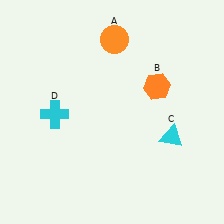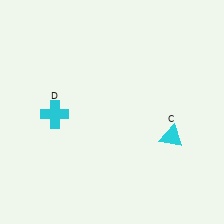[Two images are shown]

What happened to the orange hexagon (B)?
The orange hexagon (B) was removed in Image 2. It was in the top-right area of Image 1.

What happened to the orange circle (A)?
The orange circle (A) was removed in Image 2. It was in the top-right area of Image 1.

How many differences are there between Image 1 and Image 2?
There are 2 differences between the two images.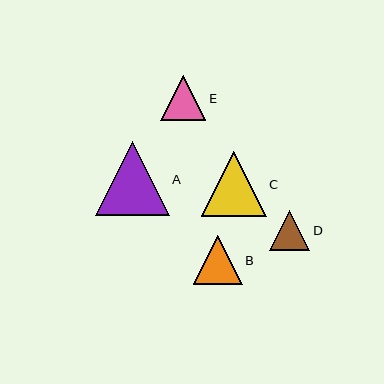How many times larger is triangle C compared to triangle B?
Triangle C is approximately 1.3 times the size of triangle B.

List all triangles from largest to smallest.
From largest to smallest: A, C, B, E, D.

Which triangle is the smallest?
Triangle D is the smallest with a size of approximately 40 pixels.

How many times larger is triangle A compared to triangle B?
Triangle A is approximately 1.5 times the size of triangle B.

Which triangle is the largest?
Triangle A is the largest with a size of approximately 74 pixels.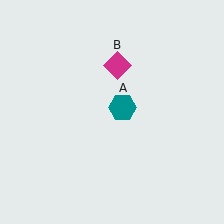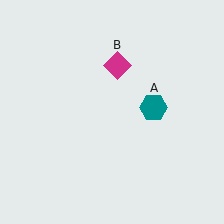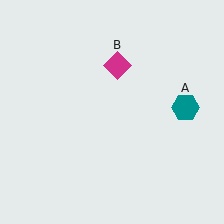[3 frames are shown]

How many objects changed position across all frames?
1 object changed position: teal hexagon (object A).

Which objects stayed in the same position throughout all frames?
Magenta diamond (object B) remained stationary.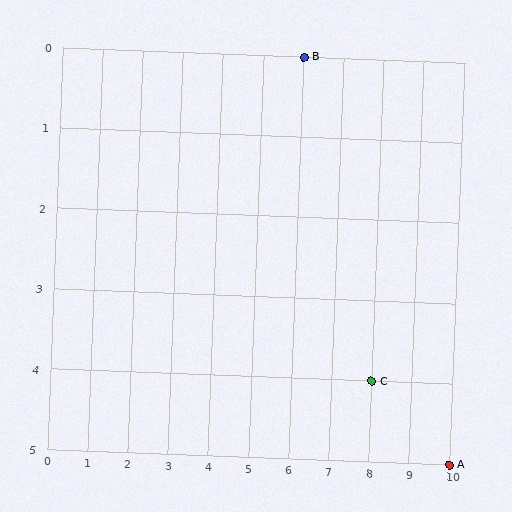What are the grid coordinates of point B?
Point B is at grid coordinates (6, 0).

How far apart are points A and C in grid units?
Points A and C are 2 columns and 1 row apart (about 2.2 grid units diagonally).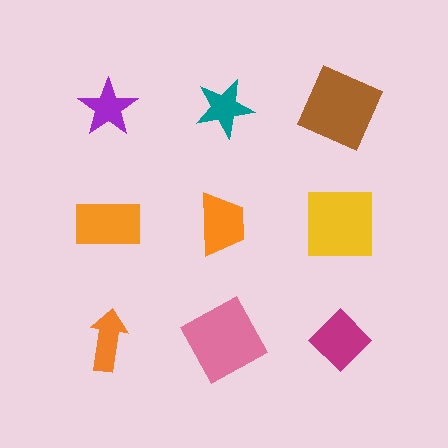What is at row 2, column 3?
A yellow square.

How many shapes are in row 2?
3 shapes.